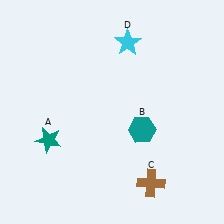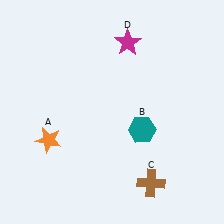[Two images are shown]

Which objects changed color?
A changed from teal to orange. D changed from cyan to magenta.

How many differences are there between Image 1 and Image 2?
There are 2 differences between the two images.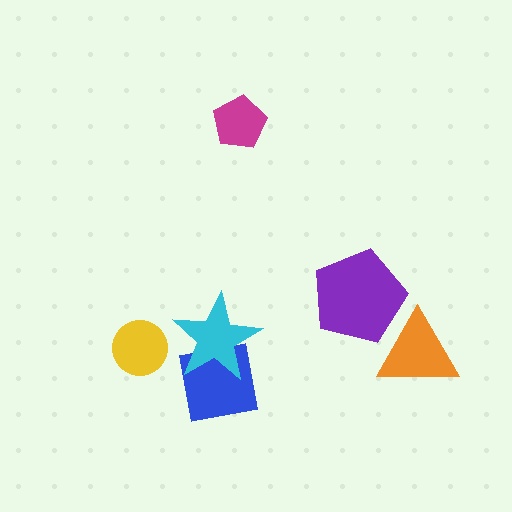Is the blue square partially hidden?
Yes, it is partially covered by another shape.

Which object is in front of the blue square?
The cyan star is in front of the blue square.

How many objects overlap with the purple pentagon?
1 object overlaps with the purple pentagon.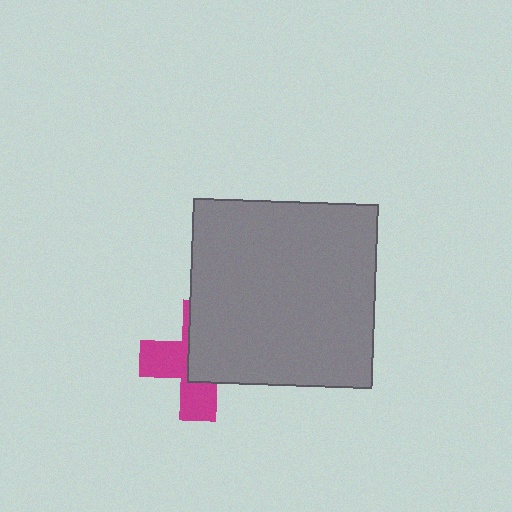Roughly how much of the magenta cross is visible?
About half of it is visible (roughly 46%).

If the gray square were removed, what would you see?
You would see the complete magenta cross.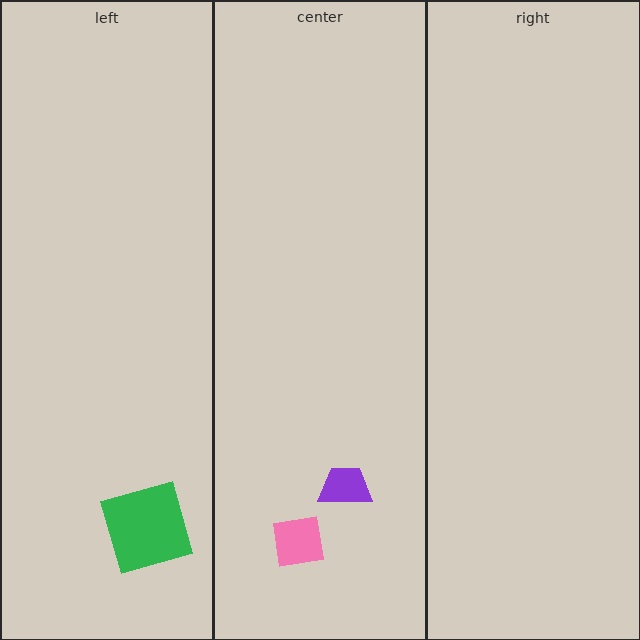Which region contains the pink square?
The center region.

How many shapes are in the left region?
1.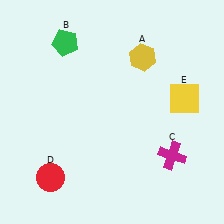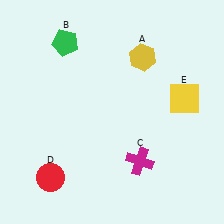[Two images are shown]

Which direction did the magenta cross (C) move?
The magenta cross (C) moved left.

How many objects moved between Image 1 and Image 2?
1 object moved between the two images.